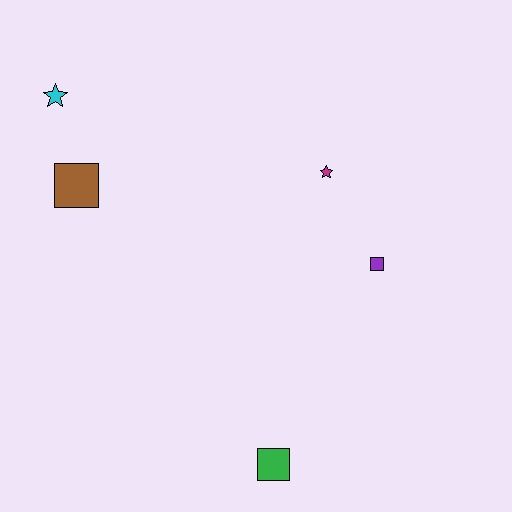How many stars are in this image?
There are 2 stars.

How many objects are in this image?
There are 5 objects.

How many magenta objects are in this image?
There is 1 magenta object.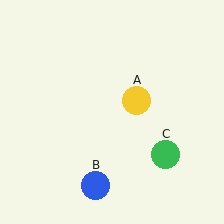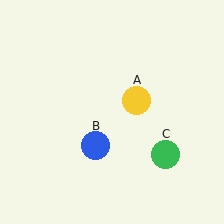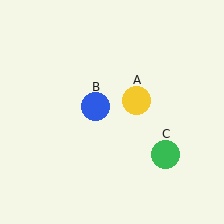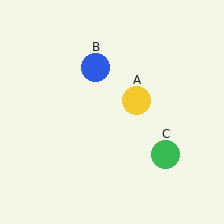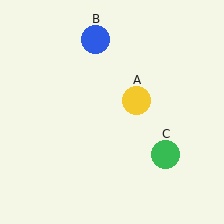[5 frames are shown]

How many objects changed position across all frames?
1 object changed position: blue circle (object B).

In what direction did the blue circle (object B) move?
The blue circle (object B) moved up.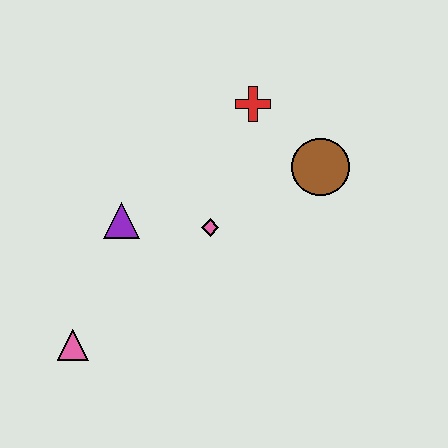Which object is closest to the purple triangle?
The pink diamond is closest to the purple triangle.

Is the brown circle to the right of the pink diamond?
Yes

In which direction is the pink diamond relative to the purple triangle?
The pink diamond is to the right of the purple triangle.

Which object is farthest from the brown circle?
The pink triangle is farthest from the brown circle.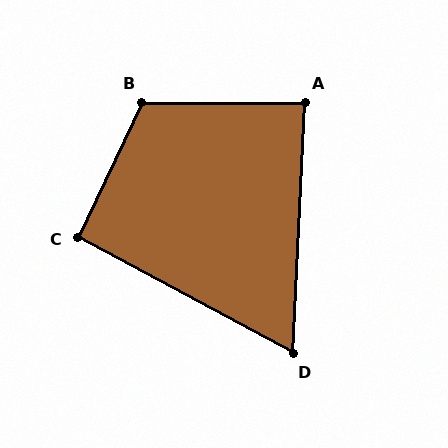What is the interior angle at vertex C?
Approximately 93 degrees (approximately right).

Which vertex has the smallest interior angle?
D, at approximately 65 degrees.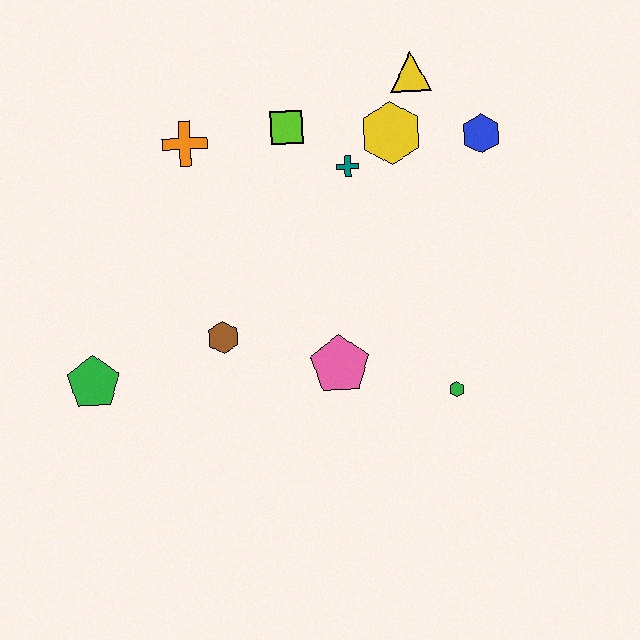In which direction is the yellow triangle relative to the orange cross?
The yellow triangle is to the right of the orange cross.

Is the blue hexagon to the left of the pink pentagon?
No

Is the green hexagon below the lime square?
Yes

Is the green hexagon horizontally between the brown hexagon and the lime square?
No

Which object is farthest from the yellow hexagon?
The green pentagon is farthest from the yellow hexagon.